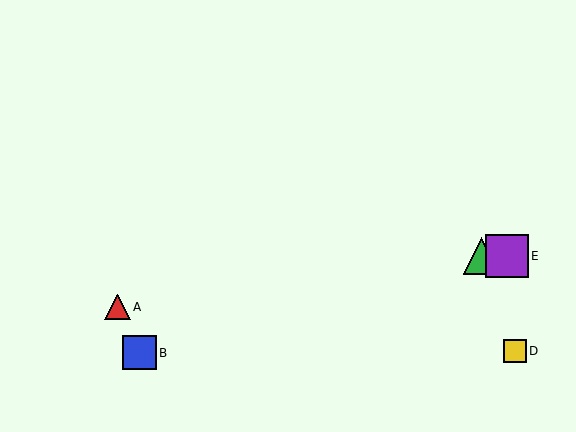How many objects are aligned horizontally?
2 objects (C, E) are aligned horizontally.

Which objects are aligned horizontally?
Objects C, E are aligned horizontally.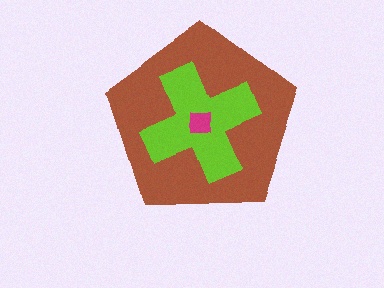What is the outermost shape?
The brown pentagon.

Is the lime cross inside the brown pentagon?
Yes.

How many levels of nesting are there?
3.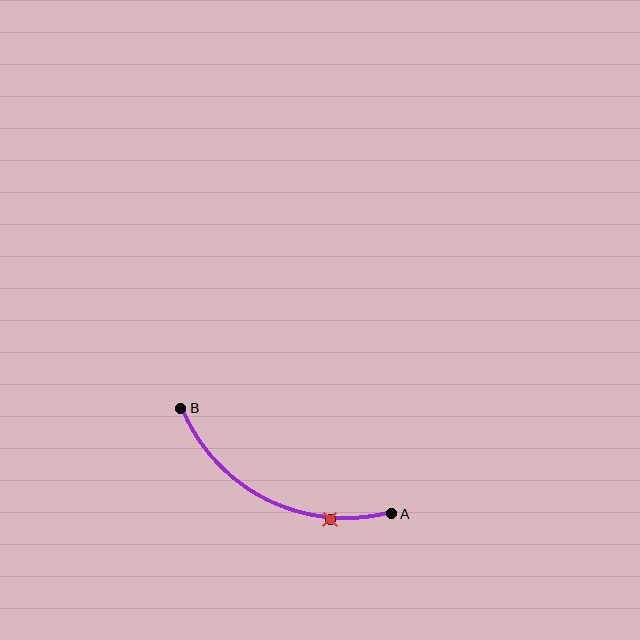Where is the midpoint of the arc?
The arc midpoint is the point on the curve farthest from the straight line joining A and B. It sits below that line.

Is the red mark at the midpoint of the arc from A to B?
No. The red mark lies on the arc but is closer to endpoint A. The arc midpoint would be at the point on the curve equidistant along the arc from both A and B.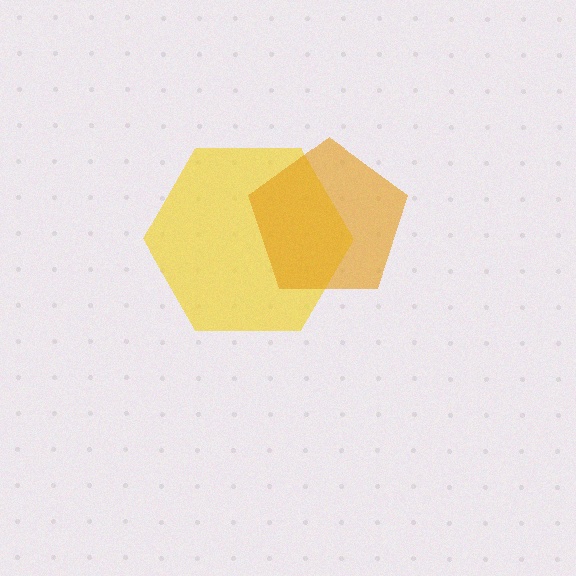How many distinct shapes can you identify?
There are 2 distinct shapes: a yellow hexagon, an orange pentagon.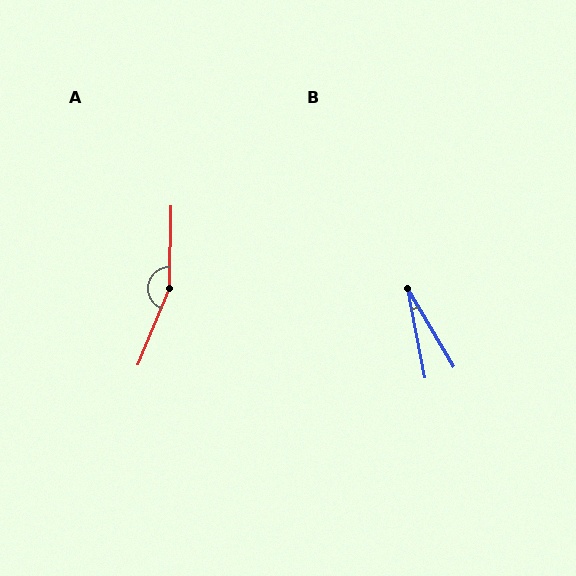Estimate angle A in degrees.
Approximately 159 degrees.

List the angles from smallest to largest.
B (20°), A (159°).